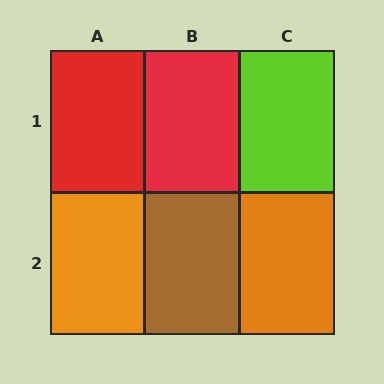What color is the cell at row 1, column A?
Red.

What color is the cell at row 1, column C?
Lime.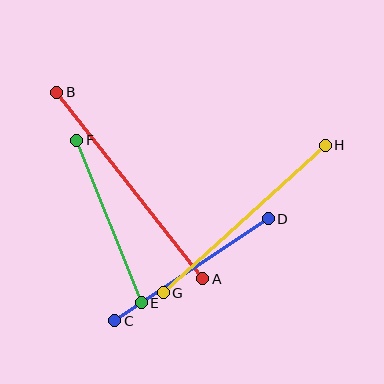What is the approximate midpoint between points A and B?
The midpoint is at approximately (130, 185) pixels.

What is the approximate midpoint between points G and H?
The midpoint is at approximately (244, 219) pixels.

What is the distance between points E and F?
The distance is approximately 175 pixels.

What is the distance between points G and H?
The distance is approximately 219 pixels.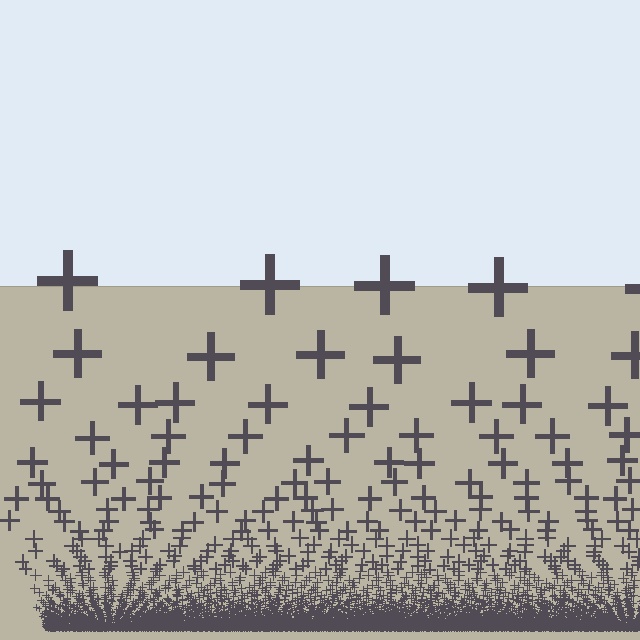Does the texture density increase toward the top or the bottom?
Density increases toward the bottom.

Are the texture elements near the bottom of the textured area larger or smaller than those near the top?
Smaller. The gradient is inverted — elements near the bottom are smaller and denser.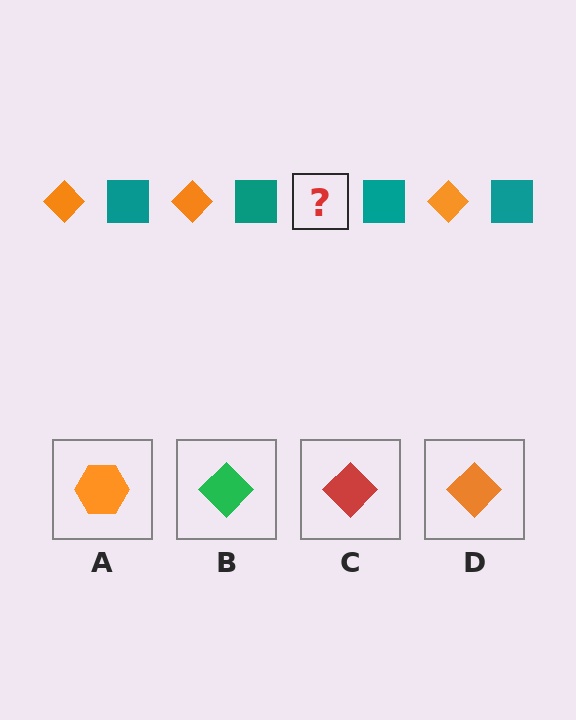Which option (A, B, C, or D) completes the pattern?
D.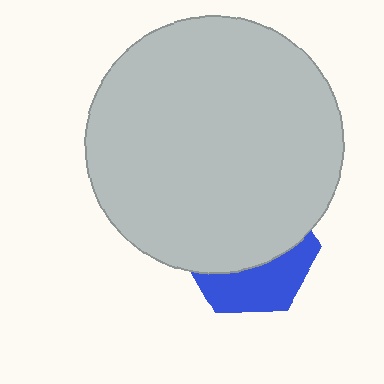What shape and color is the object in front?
The object in front is a light gray circle.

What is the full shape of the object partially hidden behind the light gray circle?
The partially hidden object is a blue hexagon.